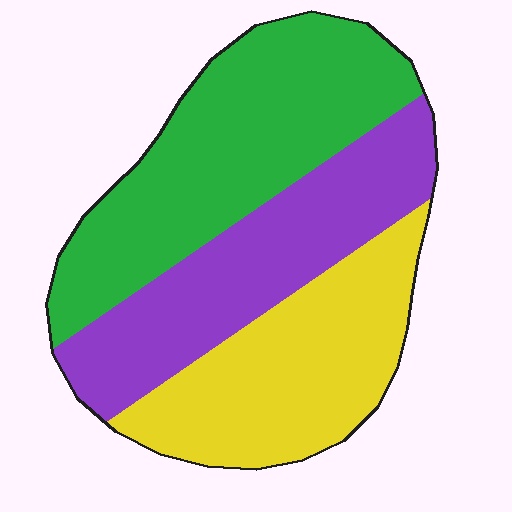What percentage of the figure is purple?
Purple covers roughly 30% of the figure.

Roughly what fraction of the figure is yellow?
Yellow covers 31% of the figure.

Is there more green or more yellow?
Green.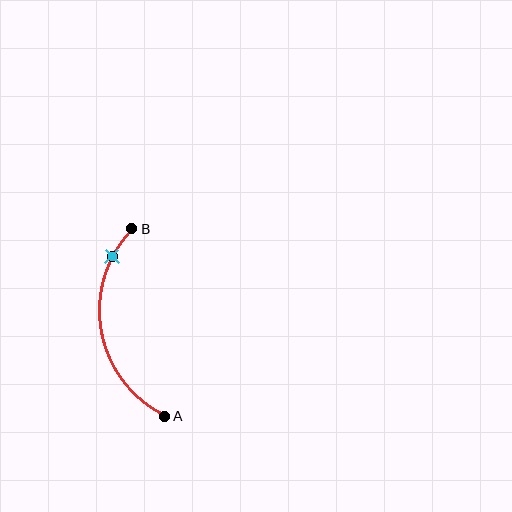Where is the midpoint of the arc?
The arc midpoint is the point on the curve farthest from the straight line joining A and B. It sits to the left of that line.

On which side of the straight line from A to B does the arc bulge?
The arc bulges to the left of the straight line connecting A and B.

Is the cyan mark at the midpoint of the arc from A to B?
No. The cyan mark lies on the arc but is closer to endpoint B. The arc midpoint would be at the point on the curve equidistant along the arc from both A and B.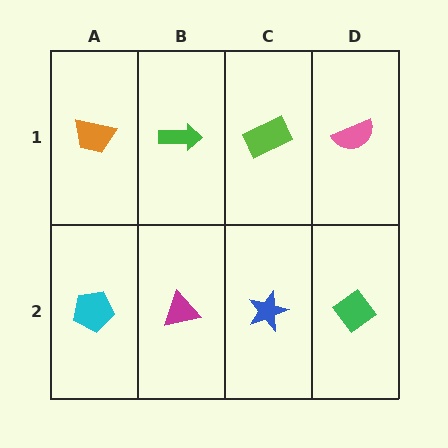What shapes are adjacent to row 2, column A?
An orange trapezoid (row 1, column A), a magenta triangle (row 2, column B).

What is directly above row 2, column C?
A lime rectangle.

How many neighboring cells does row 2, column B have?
3.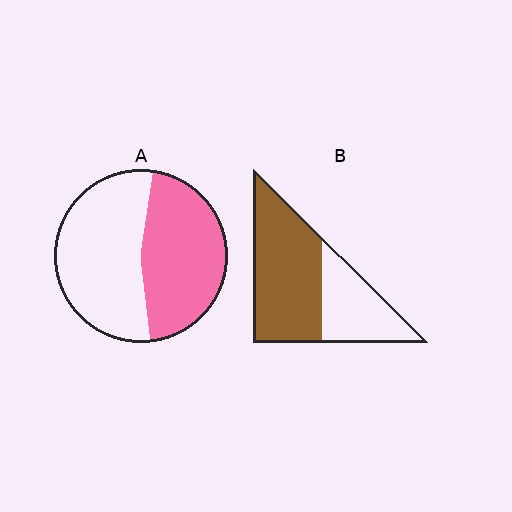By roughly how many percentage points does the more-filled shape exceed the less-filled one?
By roughly 15 percentage points (B over A).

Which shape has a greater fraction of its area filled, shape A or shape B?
Shape B.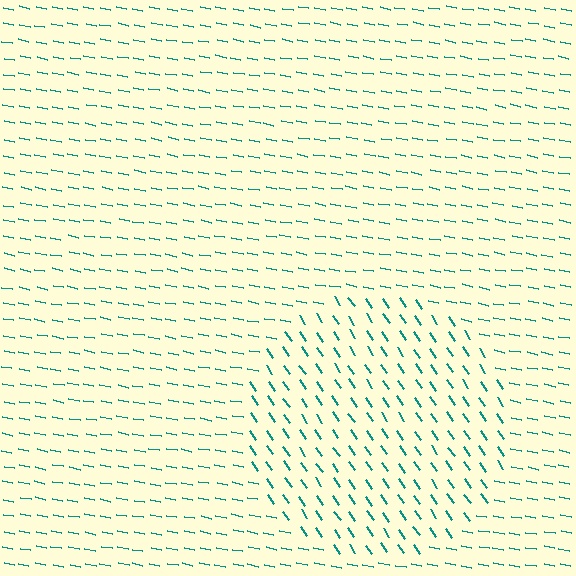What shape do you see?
I see a circle.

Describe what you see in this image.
The image is filled with small teal line segments. A circle region in the image has lines oriented differently from the surrounding lines, creating a visible texture boundary.